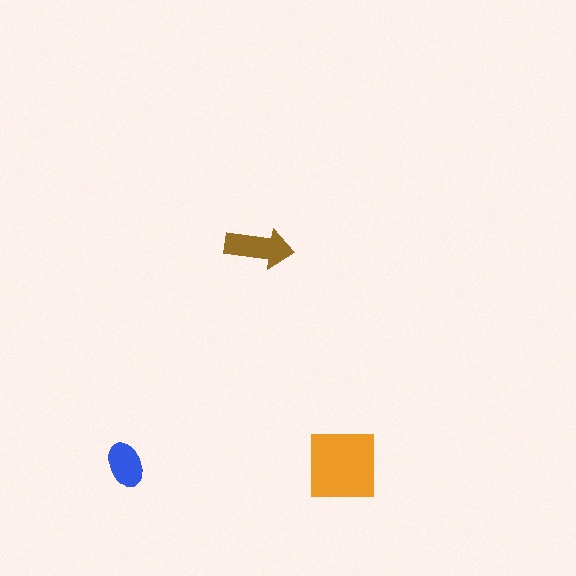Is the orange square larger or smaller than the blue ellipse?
Larger.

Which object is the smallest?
The blue ellipse.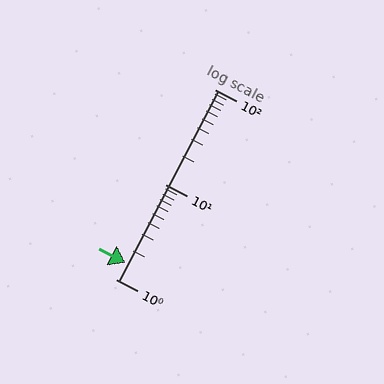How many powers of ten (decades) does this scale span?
The scale spans 2 decades, from 1 to 100.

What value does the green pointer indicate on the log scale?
The pointer indicates approximately 1.5.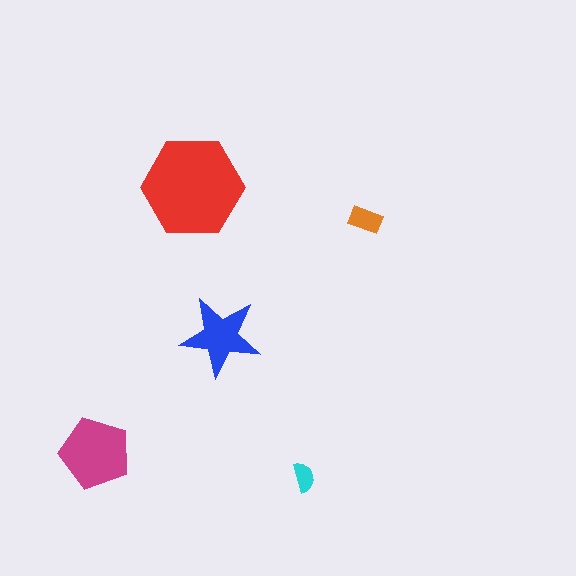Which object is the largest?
The red hexagon.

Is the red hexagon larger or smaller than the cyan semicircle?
Larger.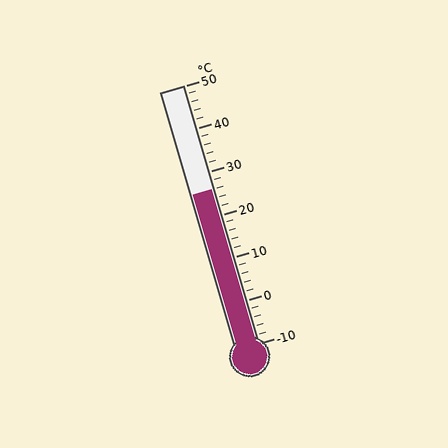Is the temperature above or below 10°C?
The temperature is above 10°C.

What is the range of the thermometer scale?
The thermometer scale ranges from -10°C to 50°C.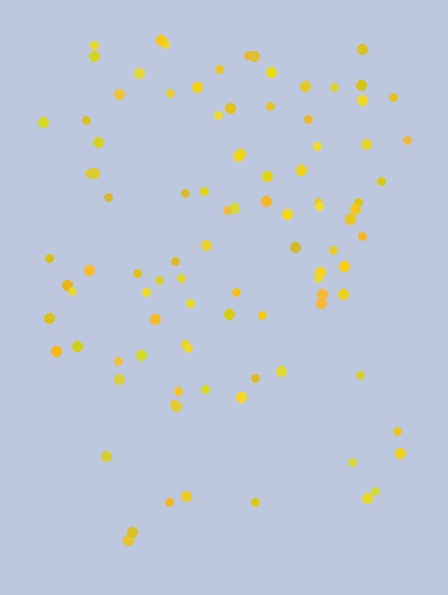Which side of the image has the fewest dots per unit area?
The bottom.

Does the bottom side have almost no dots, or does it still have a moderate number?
Still a moderate number, just noticeably fewer than the top.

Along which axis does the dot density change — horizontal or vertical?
Vertical.